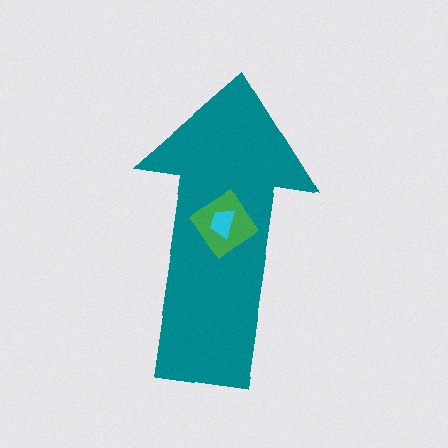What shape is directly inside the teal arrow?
The green diamond.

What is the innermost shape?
The cyan trapezoid.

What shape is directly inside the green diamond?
The cyan trapezoid.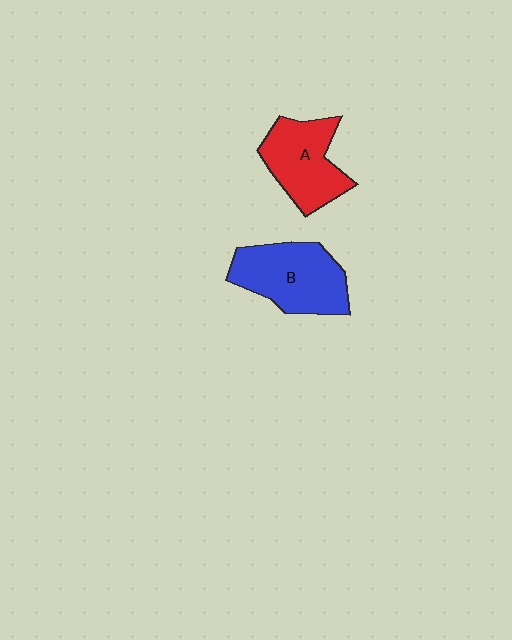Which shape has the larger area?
Shape B (blue).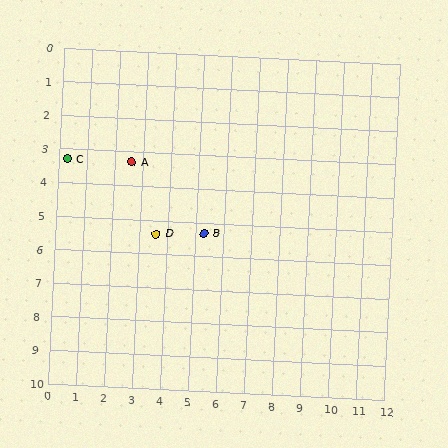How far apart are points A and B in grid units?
Points A and B are about 3.4 grid units apart.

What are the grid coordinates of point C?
Point C is at approximately (0.3, 3.3).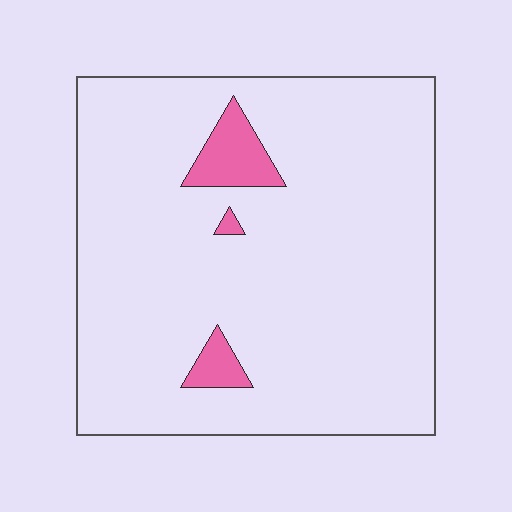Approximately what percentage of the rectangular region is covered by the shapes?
Approximately 5%.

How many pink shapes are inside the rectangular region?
3.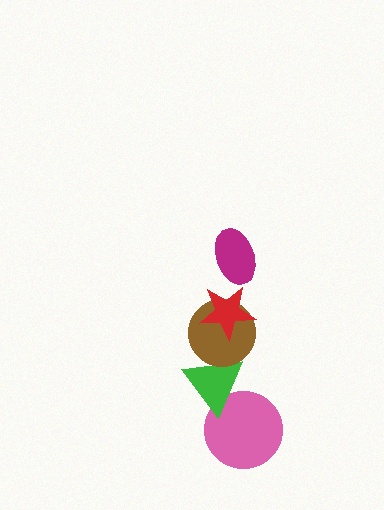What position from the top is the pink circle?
The pink circle is 5th from the top.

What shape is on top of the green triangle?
The brown circle is on top of the green triangle.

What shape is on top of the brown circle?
The red star is on top of the brown circle.